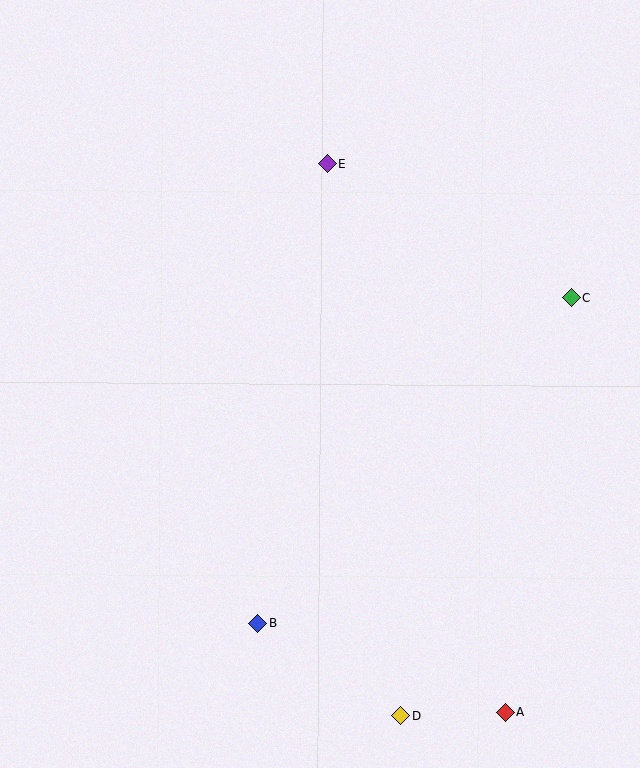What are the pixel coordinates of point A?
Point A is at (505, 713).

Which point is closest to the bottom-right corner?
Point A is closest to the bottom-right corner.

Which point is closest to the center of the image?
Point E at (327, 164) is closest to the center.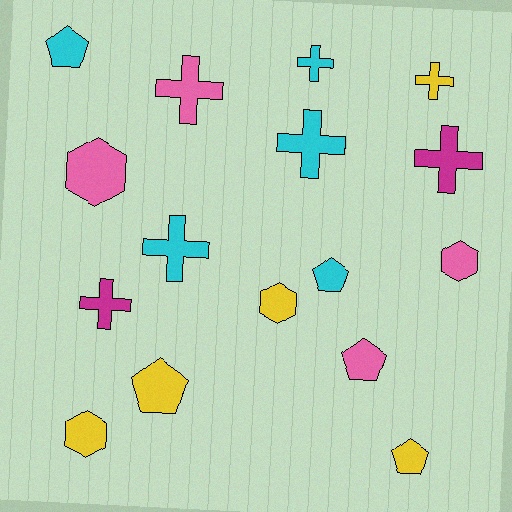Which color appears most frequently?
Cyan, with 5 objects.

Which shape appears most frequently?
Cross, with 7 objects.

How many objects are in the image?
There are 16 objects.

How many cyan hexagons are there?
There are no cyan hexagons.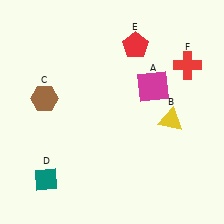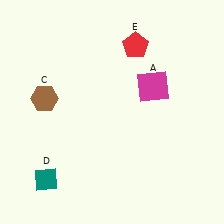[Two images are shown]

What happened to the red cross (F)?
The red cross (F) was removed in Image 2. It was in the top-right area of Image 1.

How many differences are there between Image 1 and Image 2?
There are 2 differences between the two images.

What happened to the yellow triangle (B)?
The yellow triangle (B) was removed in Image 2. It was in the bottom-right area of Image 1.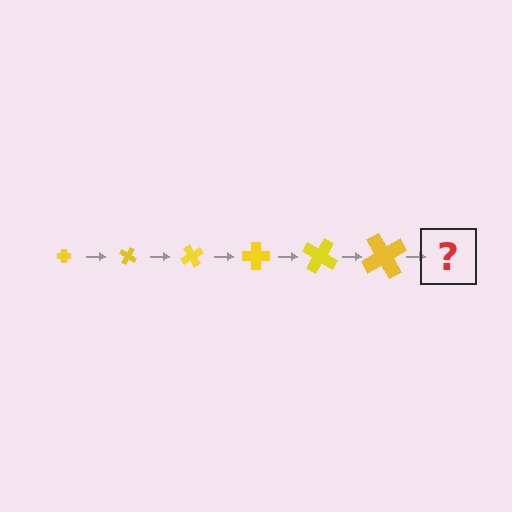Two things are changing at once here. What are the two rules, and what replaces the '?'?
The two rules are that the cross grows larger each step and it rotates 30 degrees each step. The '?' should be a cross, larger than the previous one and rotated 180 degrees from the start.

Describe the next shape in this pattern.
It should be a cross, larger than the previous one and rotated 180 degrees from the start.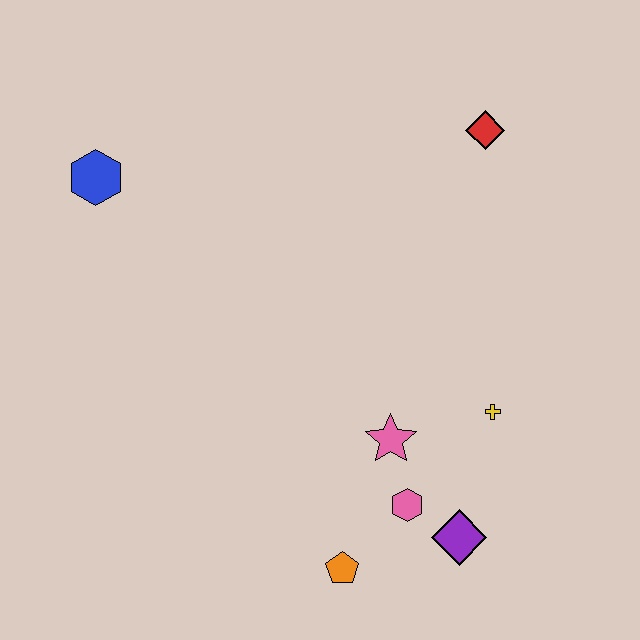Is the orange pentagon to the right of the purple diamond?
No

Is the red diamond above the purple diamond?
Yes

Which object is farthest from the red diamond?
The orange pentagon is farthest from the red diamond.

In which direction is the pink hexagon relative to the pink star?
The pink hexagon is below the pink star.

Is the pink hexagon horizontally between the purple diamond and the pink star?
Yes